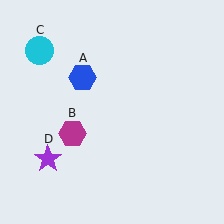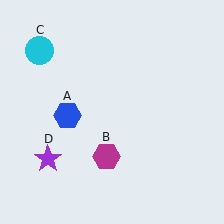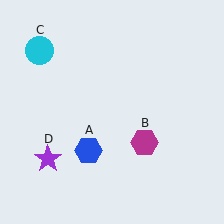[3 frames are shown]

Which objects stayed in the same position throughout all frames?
Cyan circle (object C) and purple star (object D) remained stationary.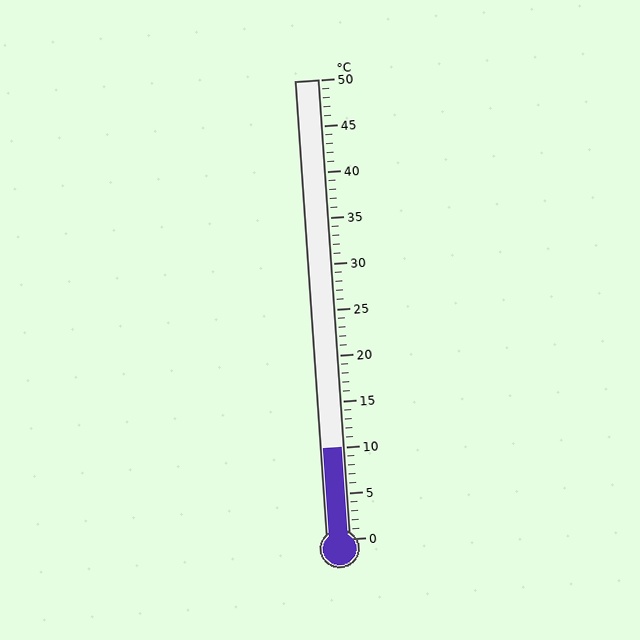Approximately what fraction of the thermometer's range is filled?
The thermometer is filled to approximately 20% of its range.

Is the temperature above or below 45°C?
The temperature is below 45°C.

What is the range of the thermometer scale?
The thermometer scale ranges from 0°C to 50°C.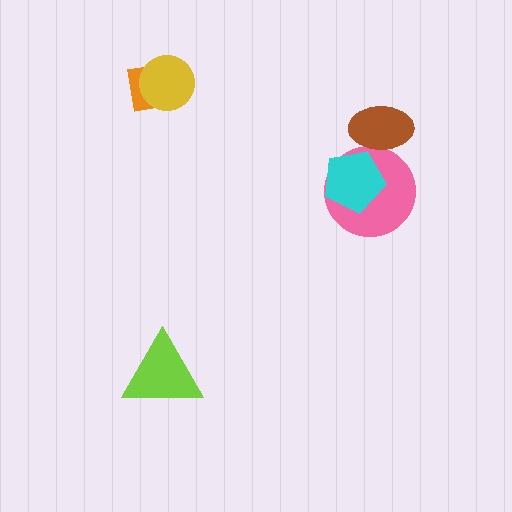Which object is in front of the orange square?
The yellow circle is in front of the orange square.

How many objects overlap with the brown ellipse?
1 object overlaps with the brown ellipse.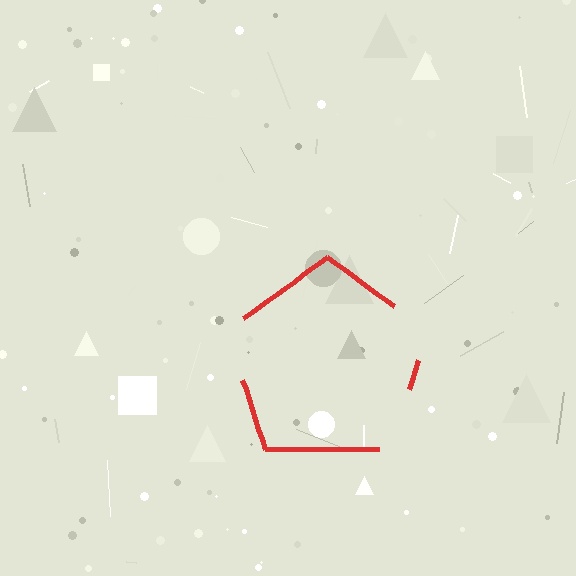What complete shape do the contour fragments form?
The contour fragments form a pentagon.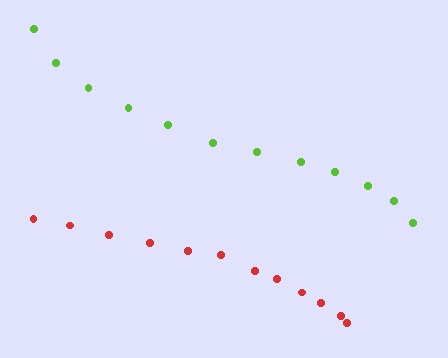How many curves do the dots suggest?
There are 2 distinct paths.